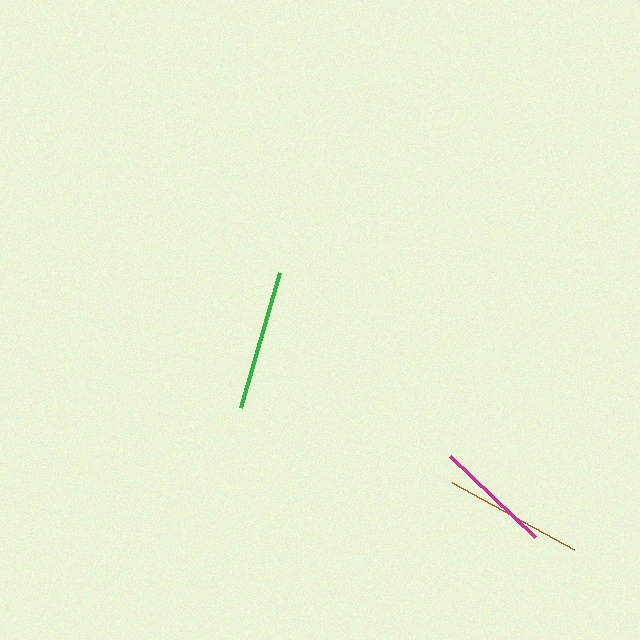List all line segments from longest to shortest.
From longest to shortest: green, brown, magenta.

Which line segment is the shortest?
The magenta line is the shortest at approximately 117 pixels.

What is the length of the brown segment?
The brown segment is approximately 139 pixels long.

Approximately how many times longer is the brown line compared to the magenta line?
The brown line is approximately 1.2 times the length of the magenta line.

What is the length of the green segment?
The green segment is approximately 140 pixels long.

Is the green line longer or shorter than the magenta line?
The green line is longer than the magenta line.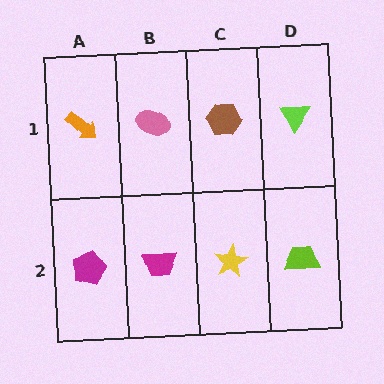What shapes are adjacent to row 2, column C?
A brown hexagon (row 1, column C), a magenta trapezoid (row 2, column B), a lime trapezoid (row 2, column D).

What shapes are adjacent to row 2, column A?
An orange arrow (row 1, column A), a magenta trapezoid (row 2, column B).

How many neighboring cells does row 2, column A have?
2.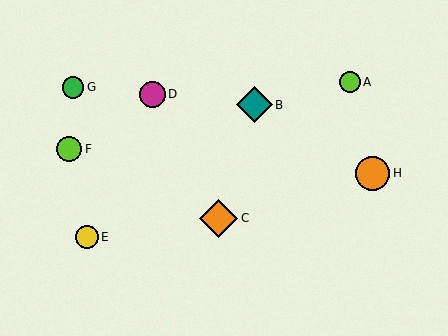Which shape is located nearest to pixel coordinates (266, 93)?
The teal diamond (labeled B) at (255, 105) is nearest to that location.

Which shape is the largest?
The orange diamond (labeled C) is the largest.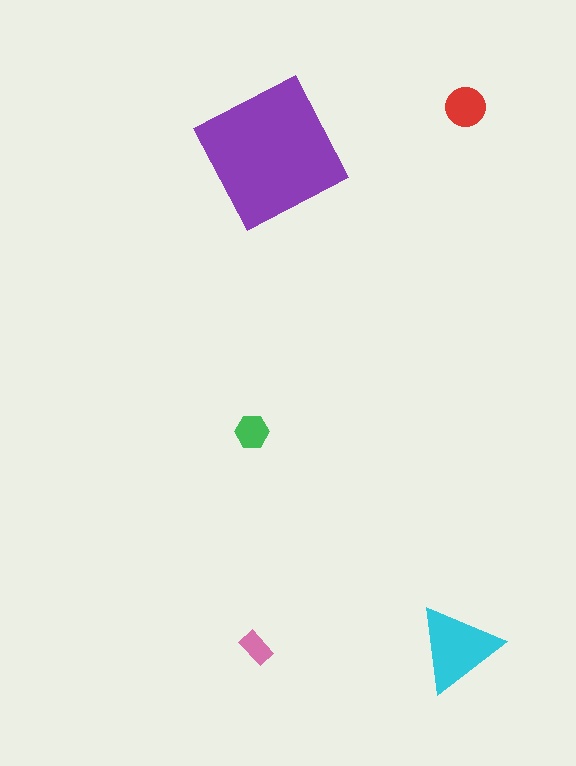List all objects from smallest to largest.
The pink rectangle, the green hexagon, the red circle, the cyan triangle, the purple square.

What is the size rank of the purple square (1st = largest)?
1st.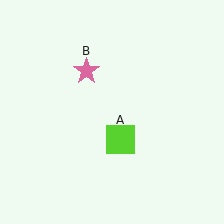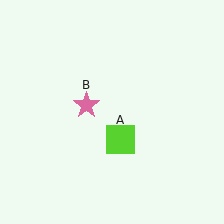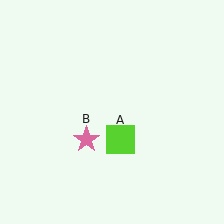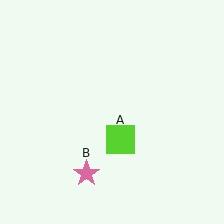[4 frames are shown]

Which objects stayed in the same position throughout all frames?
Lime square (object A) remained stationary.